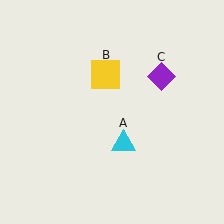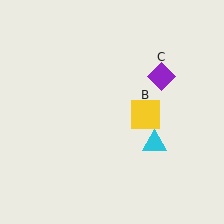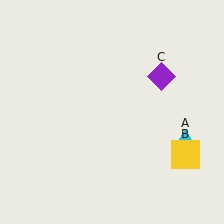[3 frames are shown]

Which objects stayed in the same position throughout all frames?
Purple diamond (object C) remained stationary.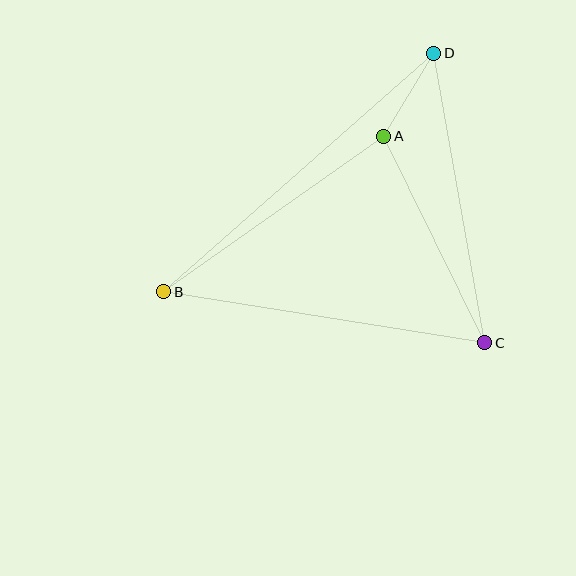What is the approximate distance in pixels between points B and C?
The distance between B and C is approximately 325 pixels.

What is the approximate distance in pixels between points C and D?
The distance between C and D is approximately 294 pixels.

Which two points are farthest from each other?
Points B and D are farthest from each other.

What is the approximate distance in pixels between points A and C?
The distance between A and C is approximately 230 pixels.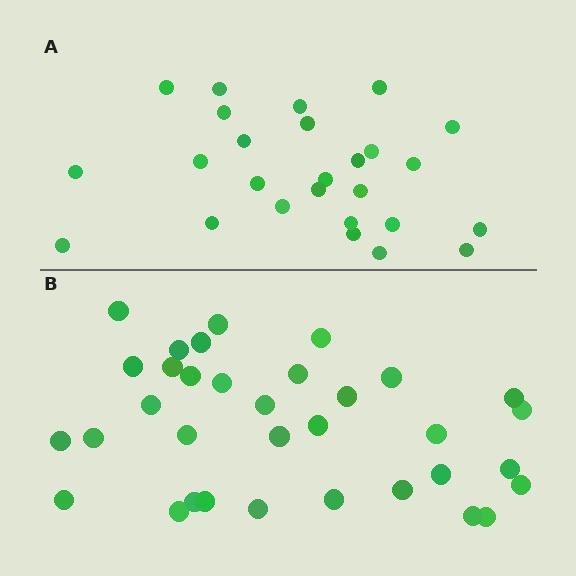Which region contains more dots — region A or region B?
Region B (the bottom region) has more dots.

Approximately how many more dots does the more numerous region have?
Region B has roughly 8 or so more dots than region A.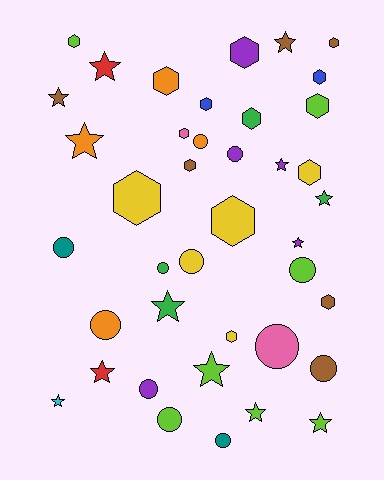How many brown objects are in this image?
There are 6 brown objects.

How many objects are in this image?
There are 40 objects.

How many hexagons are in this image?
There are 15 hexagons.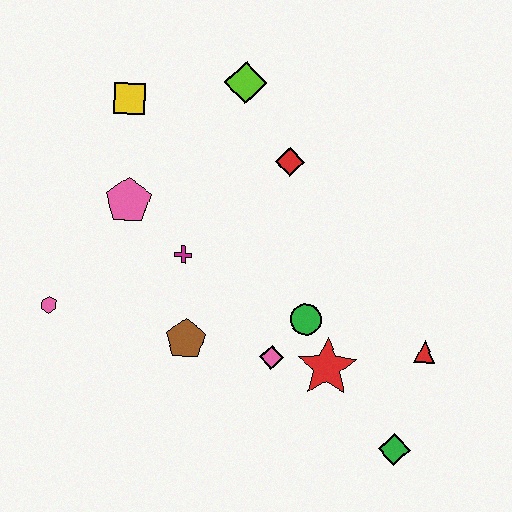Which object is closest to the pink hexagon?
The pink pentagon is closest to the pink hexagon.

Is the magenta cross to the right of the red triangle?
No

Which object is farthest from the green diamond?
The yellow square is farthest from the green diamond.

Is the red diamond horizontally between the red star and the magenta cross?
Yes